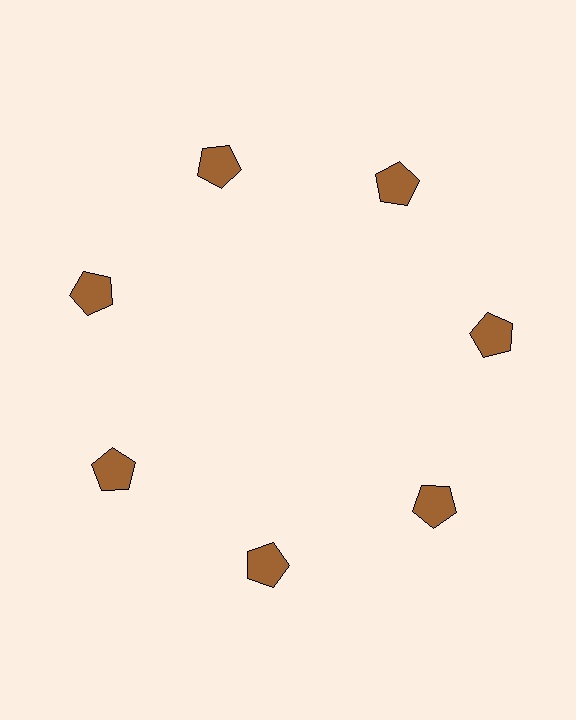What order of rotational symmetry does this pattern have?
This pattern has 7-fold rotational symmetry.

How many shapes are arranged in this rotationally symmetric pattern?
There are 7 shapes, arranged in 7 groups of 1.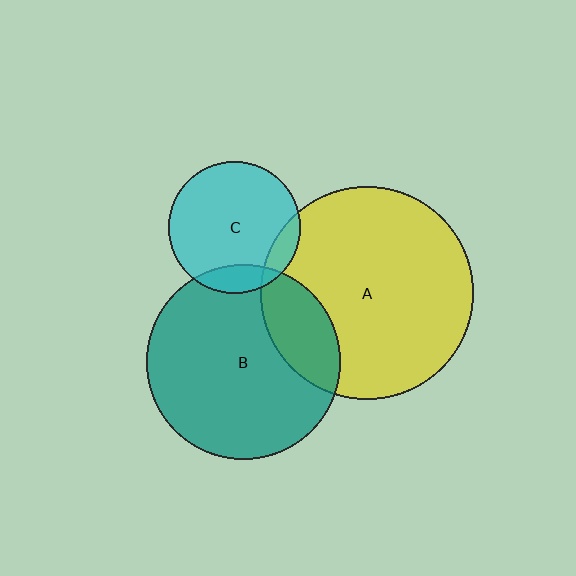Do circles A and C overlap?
Yes.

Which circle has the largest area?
Circle A (yellow).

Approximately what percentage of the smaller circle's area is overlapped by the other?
Approximately 10%.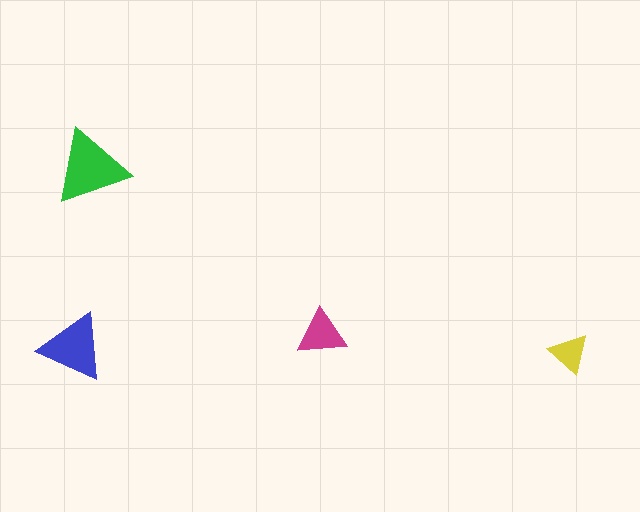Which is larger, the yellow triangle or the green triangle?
The green one.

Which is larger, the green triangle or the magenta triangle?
The green one.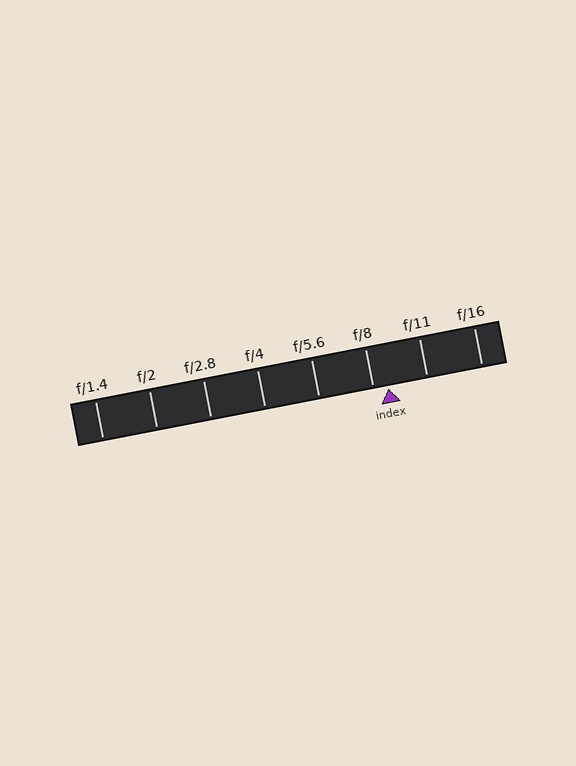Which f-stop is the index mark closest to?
The index mark is closest to f/8.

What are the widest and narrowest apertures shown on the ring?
The widest aperture shown is f/1.4 and the narrowest is f/16.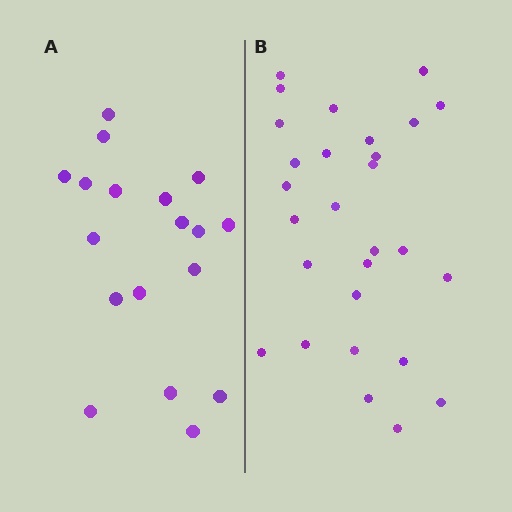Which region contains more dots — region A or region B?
Region B (the right region) has more dots.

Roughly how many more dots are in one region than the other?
Region B has roughly 10 or so more dots than region A.